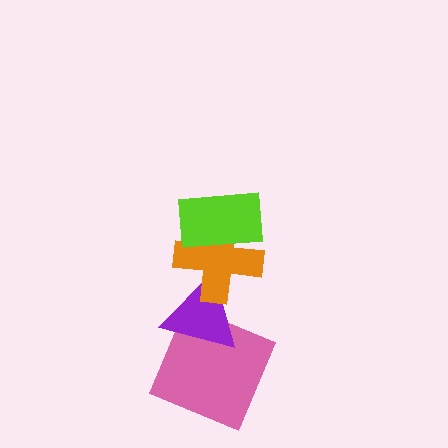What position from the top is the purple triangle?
The purple triangle is 3rd from the top.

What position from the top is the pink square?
The pink square is 4th from the top.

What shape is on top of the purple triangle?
The orange cross is on top of the purple triangle.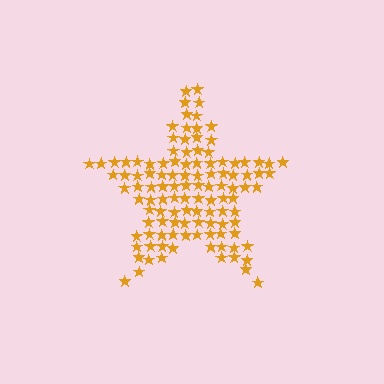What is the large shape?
The large shape is a star.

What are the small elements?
The small elements are stars.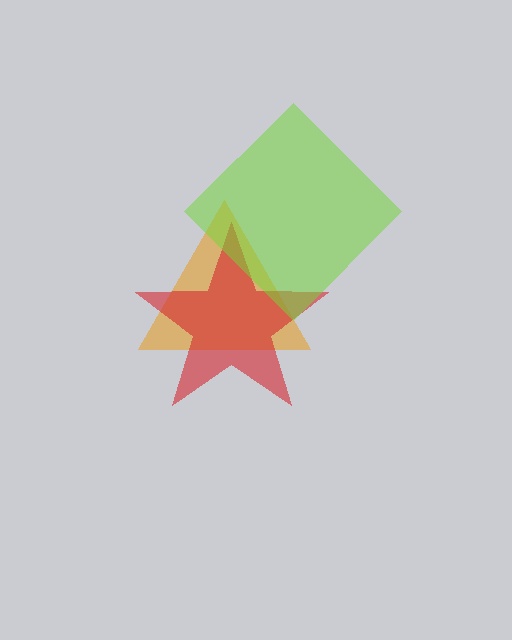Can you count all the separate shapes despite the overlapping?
Yes, there are 3 separate shapes.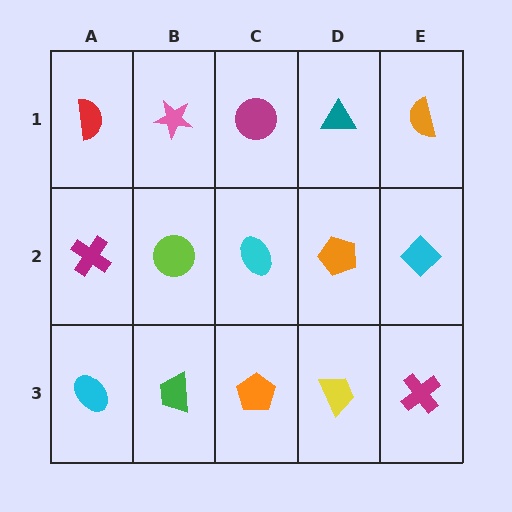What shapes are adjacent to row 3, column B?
A lime circle (row 2, column B), a cyan ellipse (row 3, column A), an orange pentagon (row 3, column C).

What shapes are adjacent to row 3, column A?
A magenta cross (row 2, column A), a green trapezoid (row 3, column B).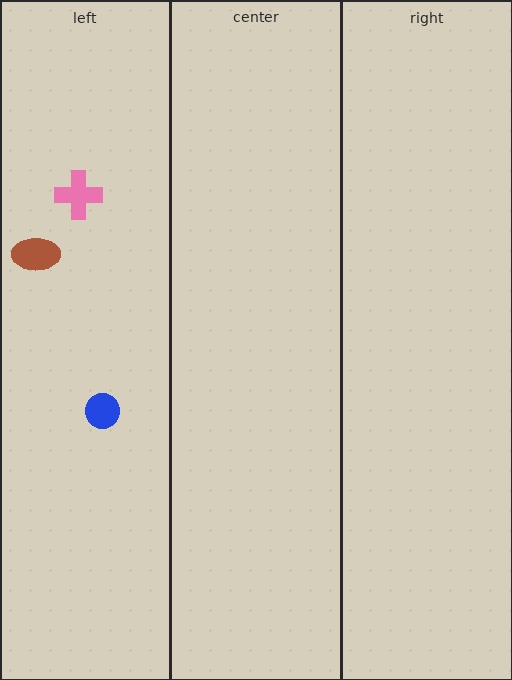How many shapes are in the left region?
3.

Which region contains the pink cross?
The left region.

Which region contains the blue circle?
The left region.